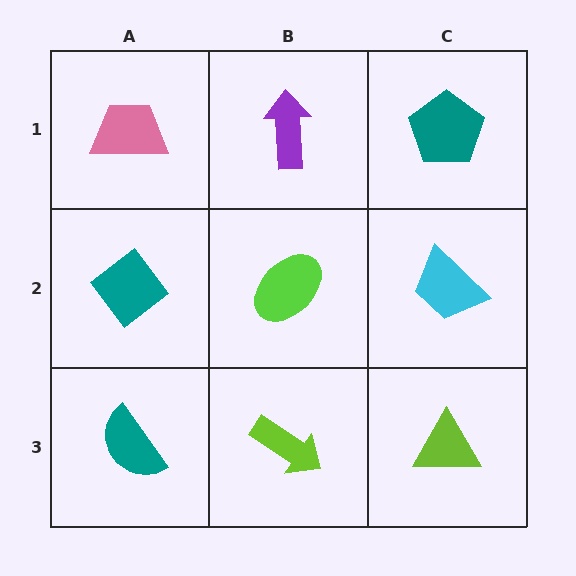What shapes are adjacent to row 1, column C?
A cyan trapezoid (row 2, column C), a purple arrow (row 1, column B).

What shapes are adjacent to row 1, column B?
A lime ellipse (row 2, column B), a pink trapezoid (row 1, column A), a teal pentagon (row 1, column C).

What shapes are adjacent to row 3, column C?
A cyan trapezoid (row 2, column C), a lime arrow (row 3, column B).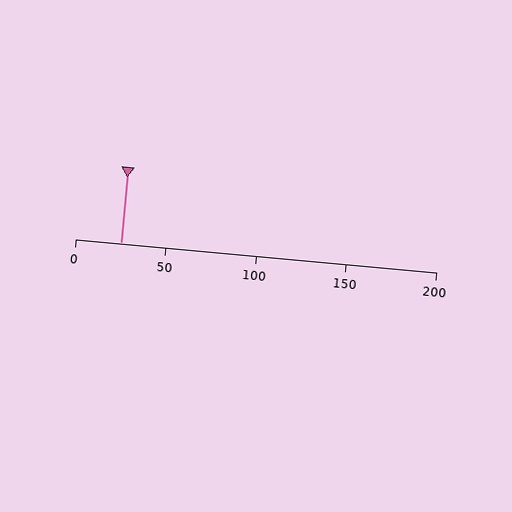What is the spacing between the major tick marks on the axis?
The major ticks are spaced 50 apart.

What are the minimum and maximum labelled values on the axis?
The axis runs from 0 to 200.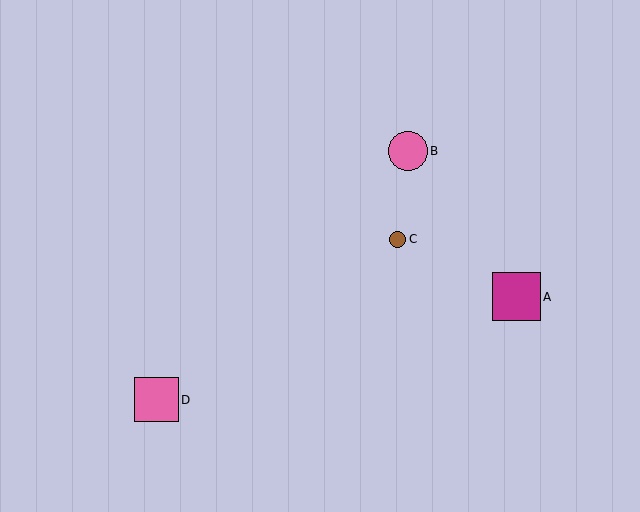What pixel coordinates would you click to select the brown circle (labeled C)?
Click at (398, 239) to select the brown circle C.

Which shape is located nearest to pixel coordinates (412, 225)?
The brown circle (labeled C) at (398, 239) is nearest to that location.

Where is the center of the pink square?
The center of the pink square is at (157, 400).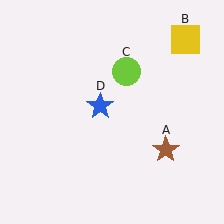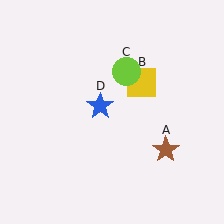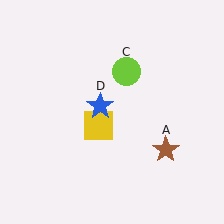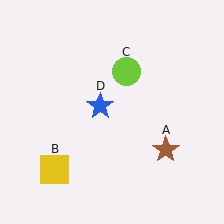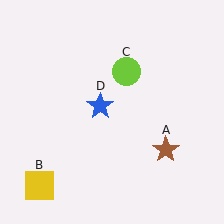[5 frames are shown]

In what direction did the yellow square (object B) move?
The yellow square (object B) moved down and to the left.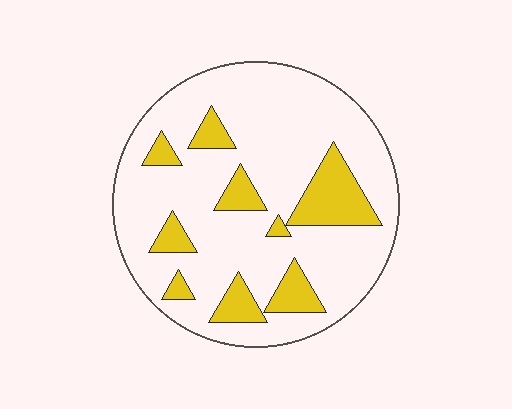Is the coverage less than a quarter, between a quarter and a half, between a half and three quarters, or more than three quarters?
Less than a quarter.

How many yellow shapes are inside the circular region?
9.